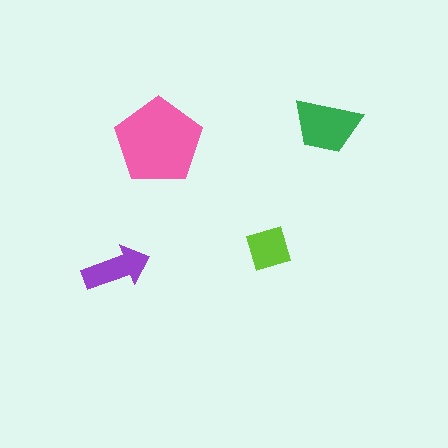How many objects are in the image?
There are 4 objects in the image.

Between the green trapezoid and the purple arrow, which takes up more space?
The green trapezoid.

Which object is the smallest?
The lime diamond.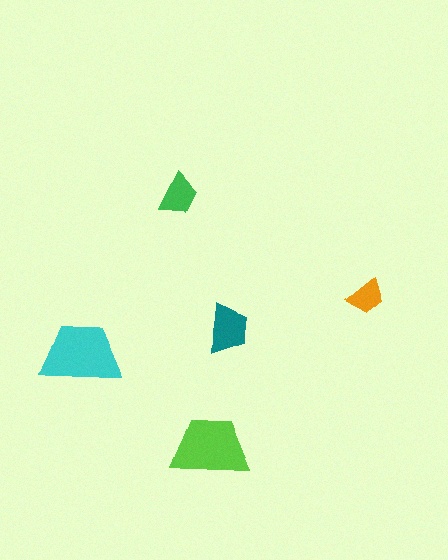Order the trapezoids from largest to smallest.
the cyan one, the lime one, the teal one, the green one, the orange one.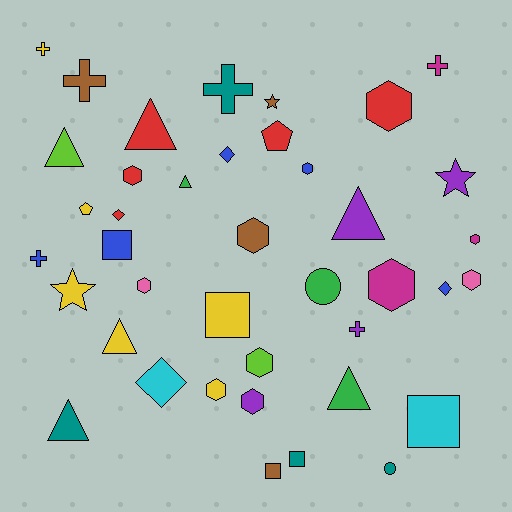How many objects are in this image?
There are 40 objects.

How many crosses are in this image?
There are 6 crosses.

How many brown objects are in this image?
There are 4 brown objects.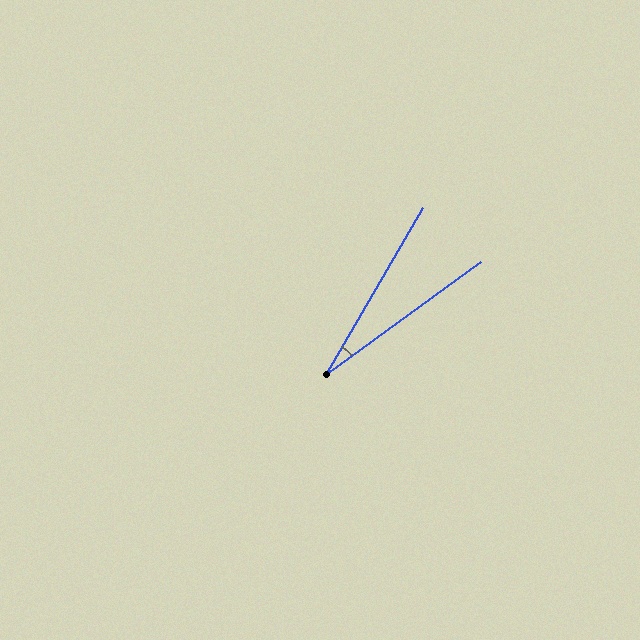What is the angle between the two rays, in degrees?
Approximately 24 degrees.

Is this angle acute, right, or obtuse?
It is acute.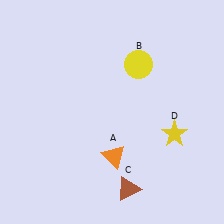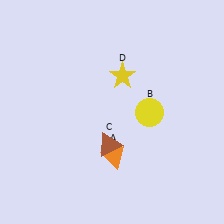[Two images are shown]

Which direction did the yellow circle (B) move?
The yellow circle (B) moved down.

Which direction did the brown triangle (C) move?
The brown triangle (C) moved up.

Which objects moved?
The objects that moved are: the yellow circle (B), the brown triangle (C), the yellow star (D).